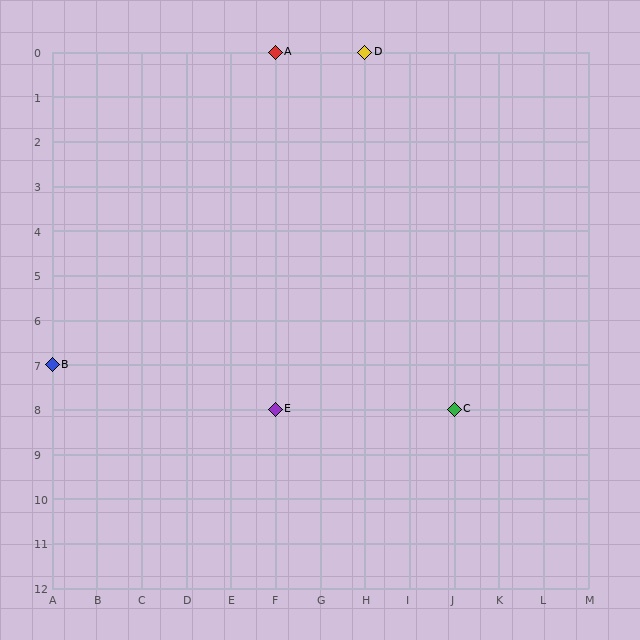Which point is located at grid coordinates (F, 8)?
Point E is at (F, 8).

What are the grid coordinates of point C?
Point C is at grid coordinates (J, 8).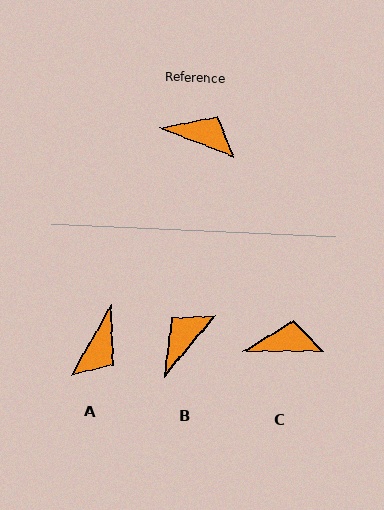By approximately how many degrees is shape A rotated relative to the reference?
Approximately 99 degrees clockwise.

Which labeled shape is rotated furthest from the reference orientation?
A, about 99 degrees away.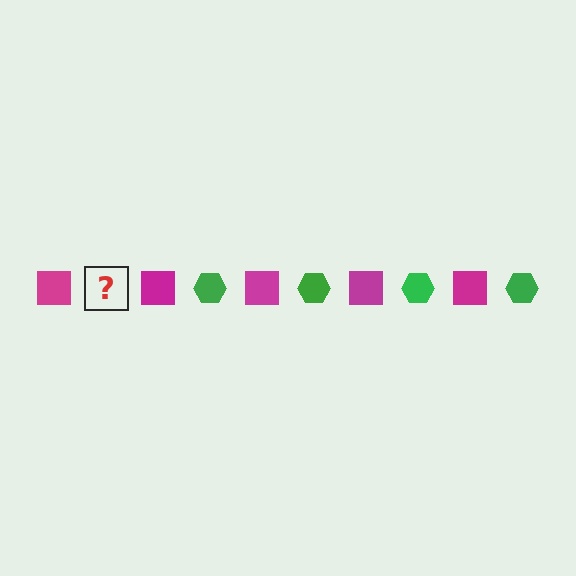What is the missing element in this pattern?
The missing element is a green hexagon.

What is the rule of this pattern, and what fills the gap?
The rule is that the pattern alternates between magenta square and green hexagon. The gap should be filled with a green hexagon.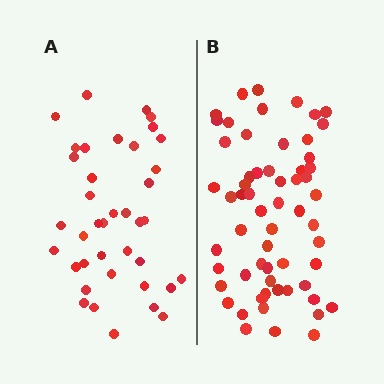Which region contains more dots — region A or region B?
Region B (the right region) has more dots.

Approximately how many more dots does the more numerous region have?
Region B has approximately 20 more dots than region A.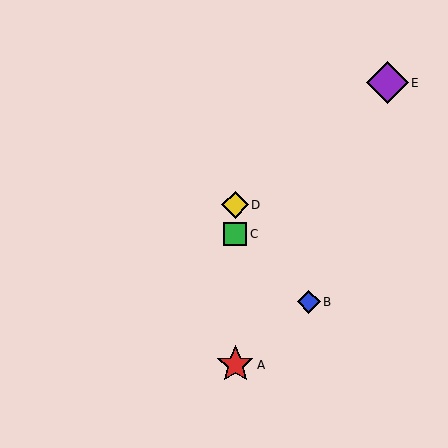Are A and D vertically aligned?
Yes, both are at x≈235.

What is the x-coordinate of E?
Object E is at x≈387.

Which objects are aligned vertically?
Objects A, C, D are aligned vertically.